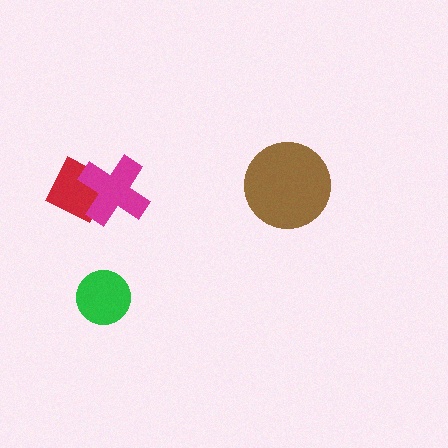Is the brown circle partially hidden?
No, no other shape covers it.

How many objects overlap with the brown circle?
0 objects overlap with the brown circle.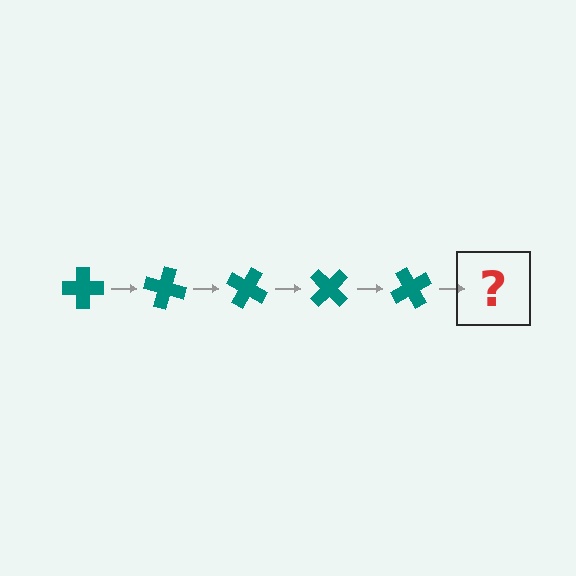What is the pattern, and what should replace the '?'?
The pattern is that the cross rotates 15 degrees each step. The '?' should be a teal cross rotated 75 degrees.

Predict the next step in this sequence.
The next step is a teal cross rotated 75 degrees.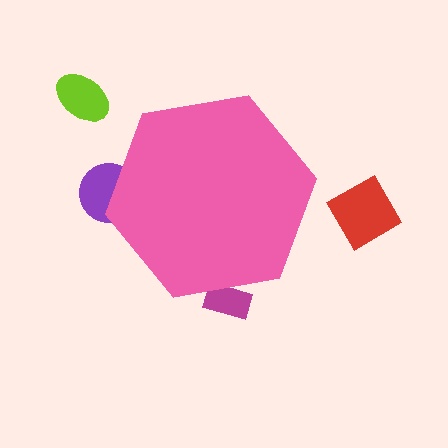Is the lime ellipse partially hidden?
No, the lime ellipse is fully visible.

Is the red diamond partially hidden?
No, the red diamond is fully visible.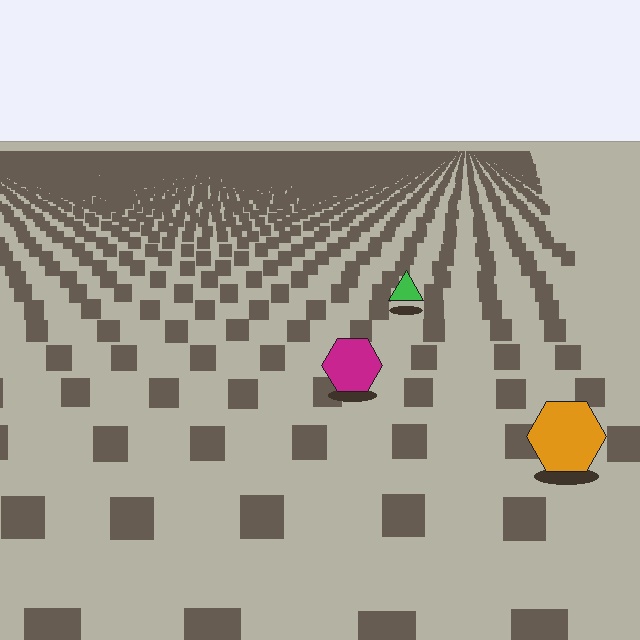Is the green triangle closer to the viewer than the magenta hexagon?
No. The magenta hexagon is closer — you can tell from the texture gradient: the ground texture is coarser near it.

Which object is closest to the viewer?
The orange hexagon is closest. The texture marks near it are larger and more spread out.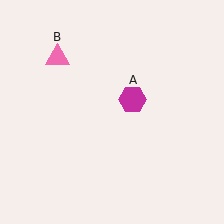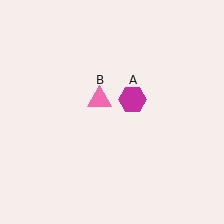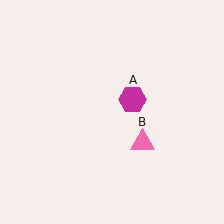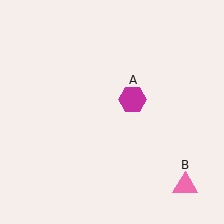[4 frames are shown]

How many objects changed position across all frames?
1 object changed position: pink triangle (object B).